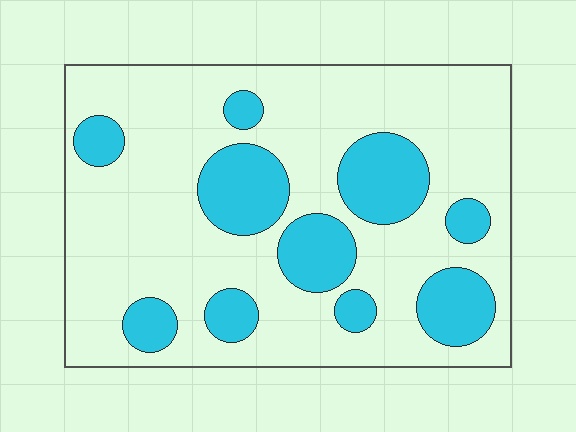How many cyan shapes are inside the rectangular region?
10.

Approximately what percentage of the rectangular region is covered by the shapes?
Approximately 25%.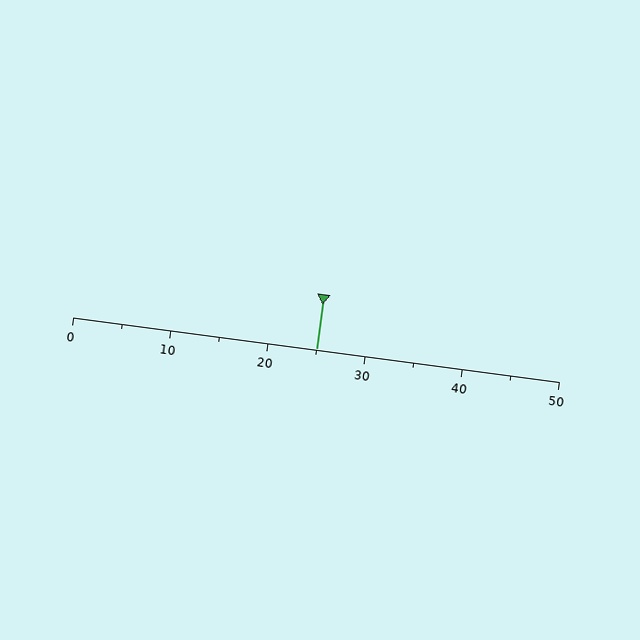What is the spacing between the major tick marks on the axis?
The major ticks are spaced 10 apart.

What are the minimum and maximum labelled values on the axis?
The axis runs from 0 to 50.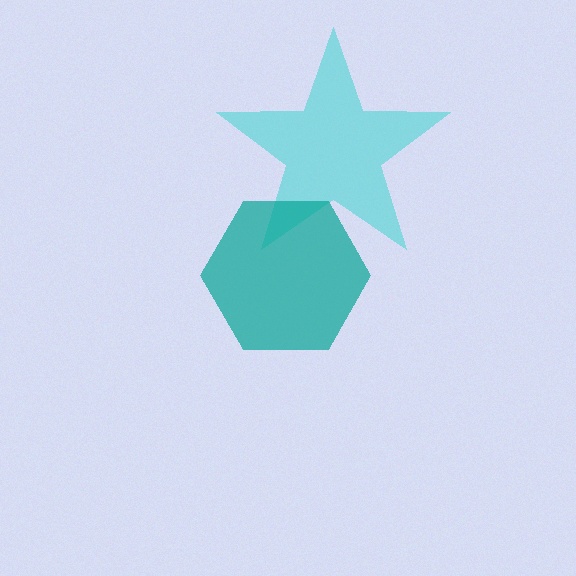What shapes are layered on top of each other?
The layered shapes are: a cyan star, a teal hexagon.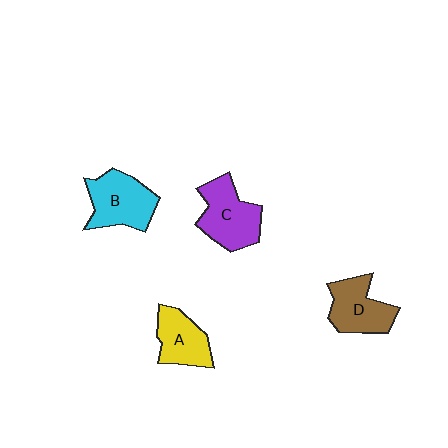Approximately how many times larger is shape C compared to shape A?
Approximately 1.3 times.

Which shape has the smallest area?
Shape A (yellow).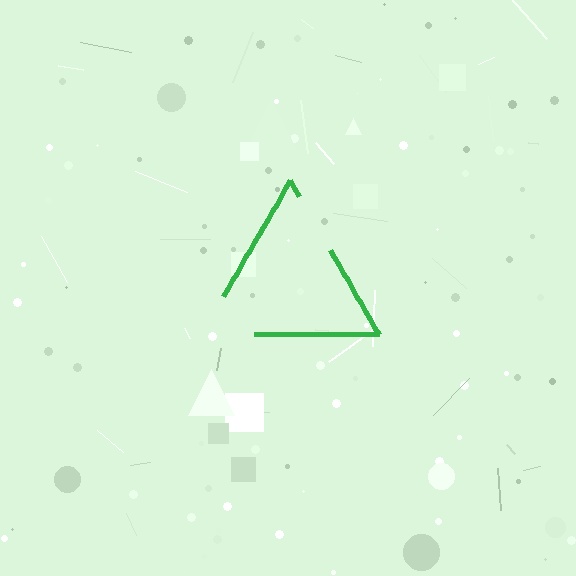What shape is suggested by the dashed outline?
The dashed outline suggests a triangle.